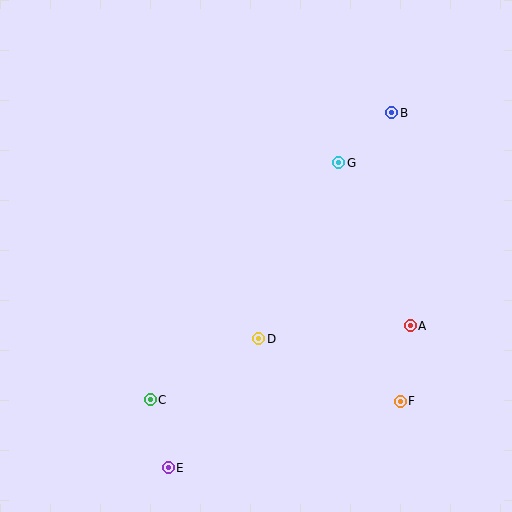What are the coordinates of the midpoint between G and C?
The midpoint between G and C is at (245, 281).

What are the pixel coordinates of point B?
Point B is at (392, 113).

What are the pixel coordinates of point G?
Point G is at (339, 163).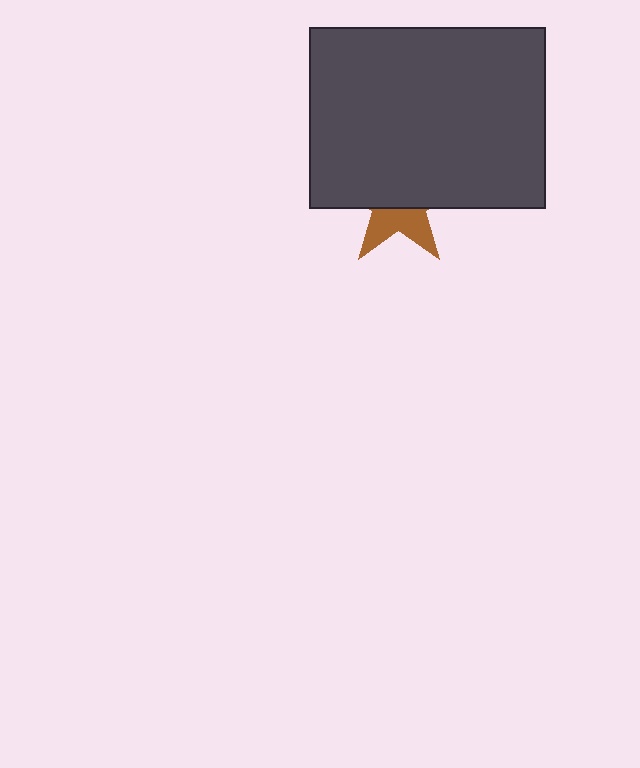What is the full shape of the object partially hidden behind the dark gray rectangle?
The partially hidden object is a brown star.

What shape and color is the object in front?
The object in front is a dark gray rectangle.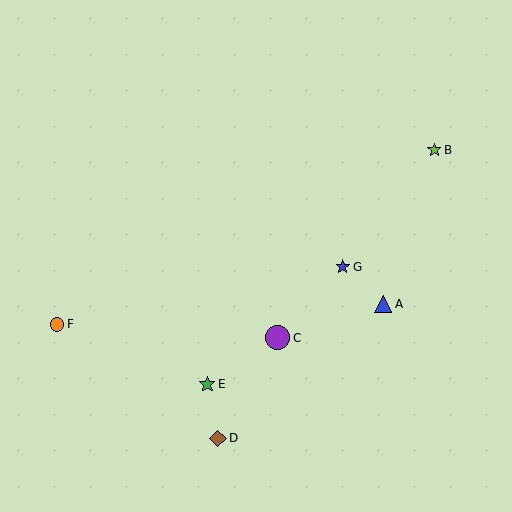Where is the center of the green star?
The center of the green star is at (207, 384).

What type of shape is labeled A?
Shape A is a blue triangle.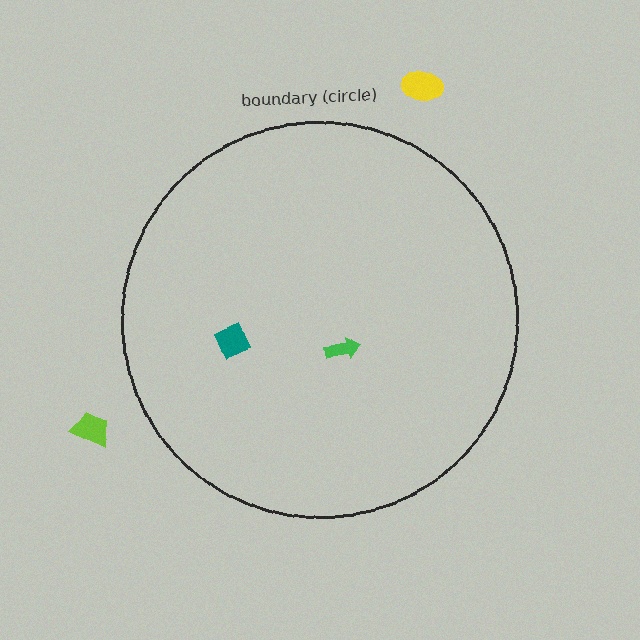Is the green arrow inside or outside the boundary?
Inside.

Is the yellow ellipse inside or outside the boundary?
Outside.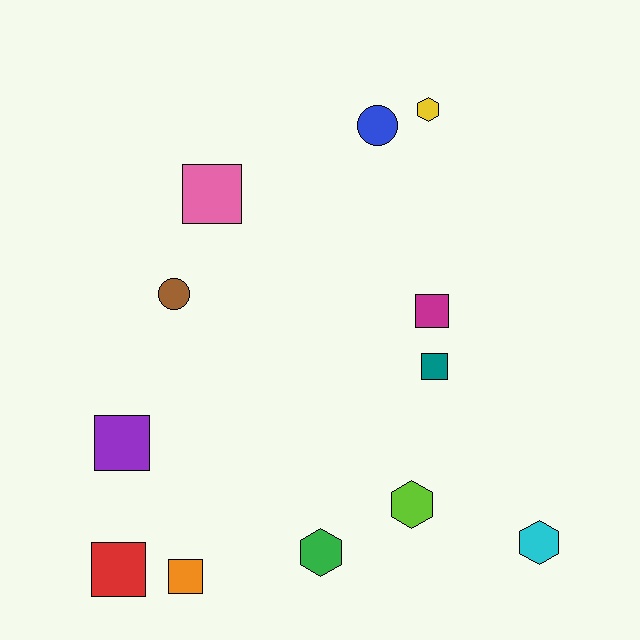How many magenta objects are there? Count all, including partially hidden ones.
There is 1 magenta object.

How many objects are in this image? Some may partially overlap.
There are 12 objects.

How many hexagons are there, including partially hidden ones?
There are 4 hexagons.